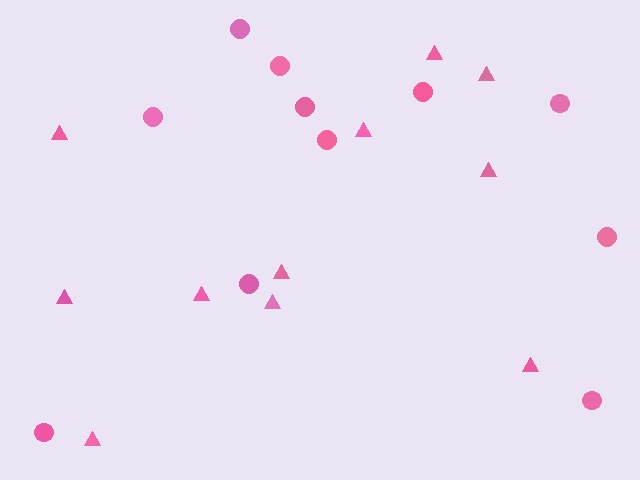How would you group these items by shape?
There are 2 groups: one group of circles (11) and one group of triangles (11).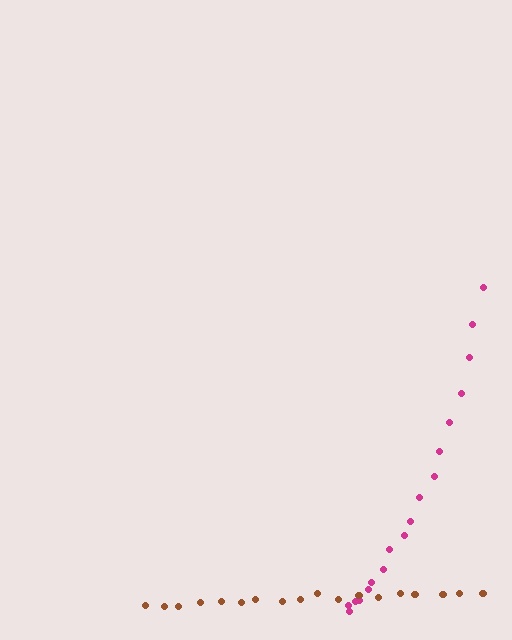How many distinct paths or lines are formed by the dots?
There are 2 distinct paths.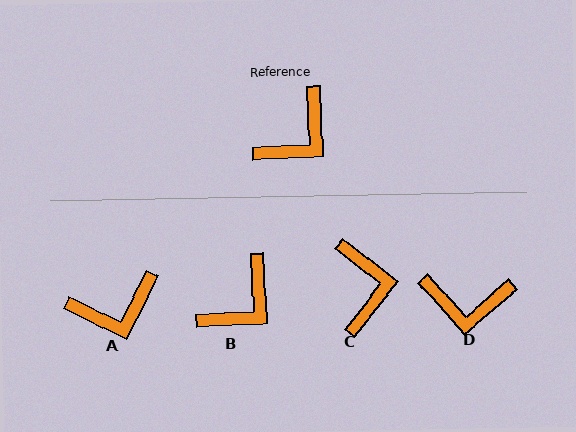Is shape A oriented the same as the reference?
No, it is off by about 29 degrees.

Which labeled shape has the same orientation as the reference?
B.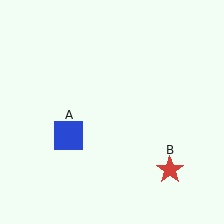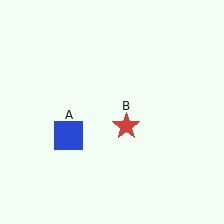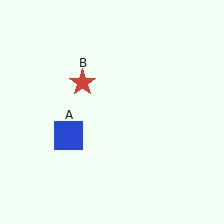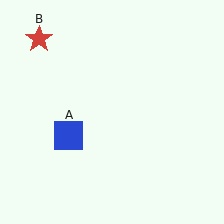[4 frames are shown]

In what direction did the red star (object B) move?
The red star (object B) moved up and to the left.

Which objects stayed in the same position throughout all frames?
Blue square (object A) remained stationary.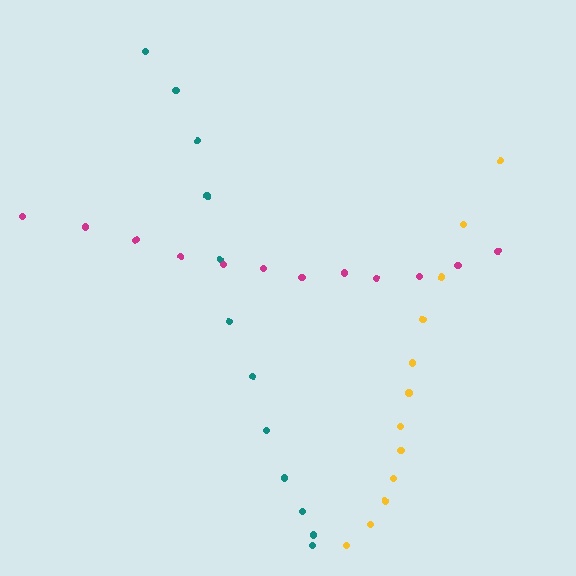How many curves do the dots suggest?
There are 3 distinct paths.